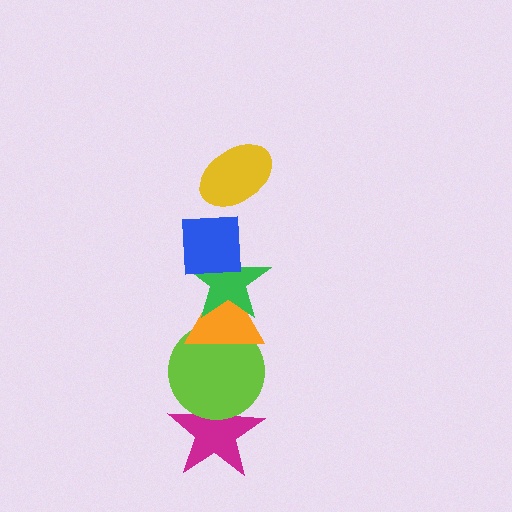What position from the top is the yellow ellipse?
The yellow ellipse is 1st from the top.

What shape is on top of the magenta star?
The lime circle is on top of the magenta star.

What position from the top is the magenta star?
The magenta star is 6th from the top.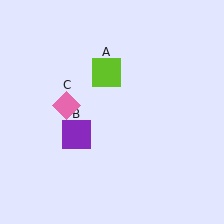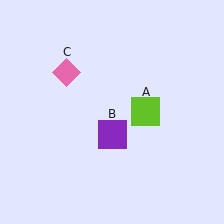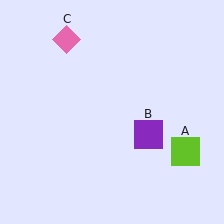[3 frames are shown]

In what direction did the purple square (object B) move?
The purple square (object B) moved right.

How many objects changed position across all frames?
3 objects changed position: lime square (object A), purple square (object B), pink diamond (object C).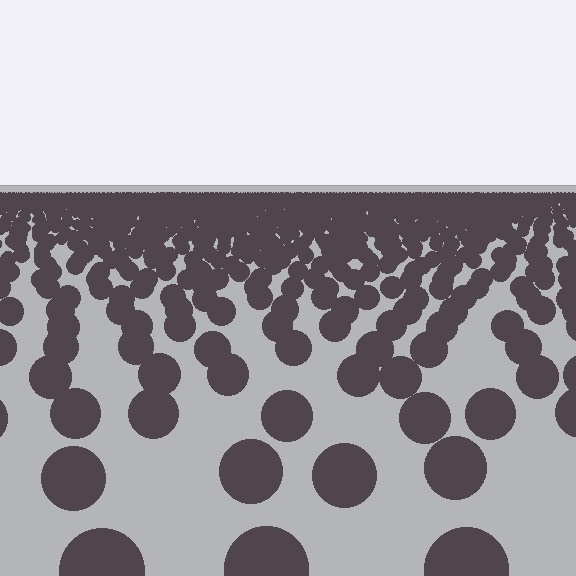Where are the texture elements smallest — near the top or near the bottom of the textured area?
Near the top.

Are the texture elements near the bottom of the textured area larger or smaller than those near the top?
Larger. Near the bottom, elements are closer to the viewer and appear at a bigger on-screen size.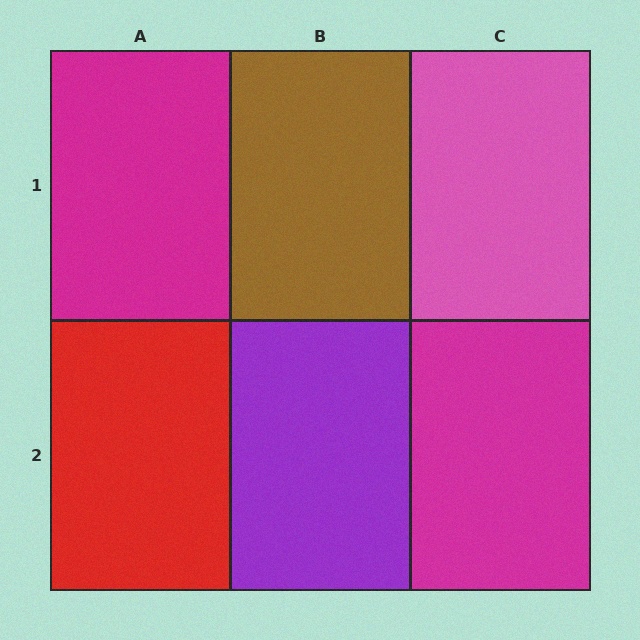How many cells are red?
1 cell is red.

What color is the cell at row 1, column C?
Pink.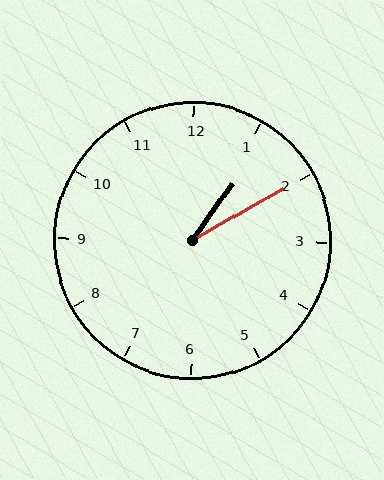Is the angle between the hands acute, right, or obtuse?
It is acute.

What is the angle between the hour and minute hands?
Approximately 25 degrees.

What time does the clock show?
1:10.